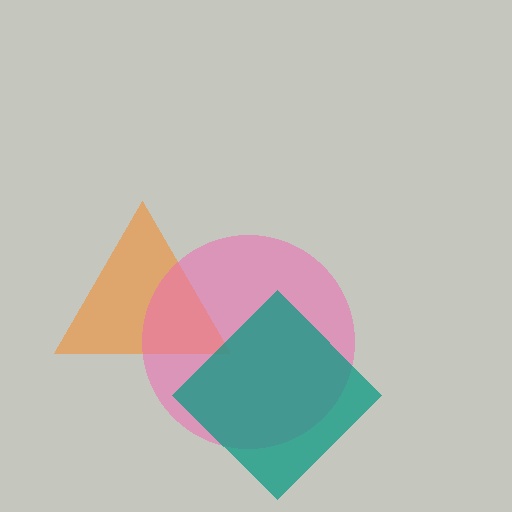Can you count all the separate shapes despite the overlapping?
Yes, there are 3 separate shapes.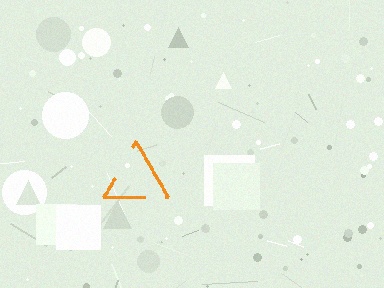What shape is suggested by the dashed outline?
The dashed outline suggests a triangle.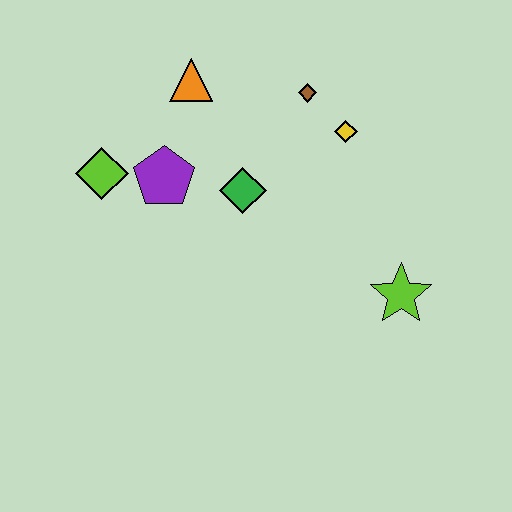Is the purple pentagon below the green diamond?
No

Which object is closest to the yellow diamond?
The brown diamond is closest to the yellow diamond.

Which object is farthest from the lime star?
The lime diamond is farthest from the lime star.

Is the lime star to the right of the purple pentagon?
Yes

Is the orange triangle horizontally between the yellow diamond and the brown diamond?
No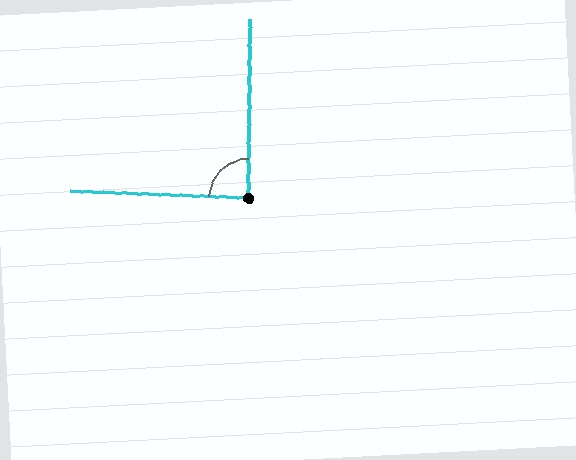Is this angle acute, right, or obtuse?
It is approximately a right angle.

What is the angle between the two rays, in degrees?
Approximately 89 degrees.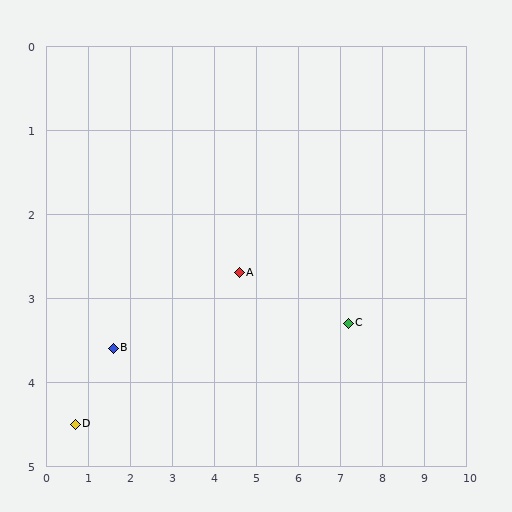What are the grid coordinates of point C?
Point C is at approximately (7.2, 3.3).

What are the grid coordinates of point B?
Point B is at approximately (1.6, 3.6).